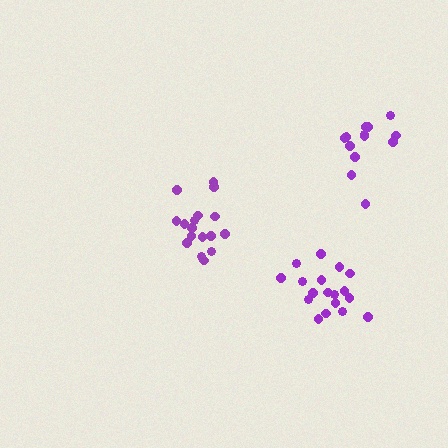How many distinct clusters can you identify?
There are 3 distinct clusters.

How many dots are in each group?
Group 1: 17 dots, Group 2: 18 dots, Group 3: 13 dots (48 total).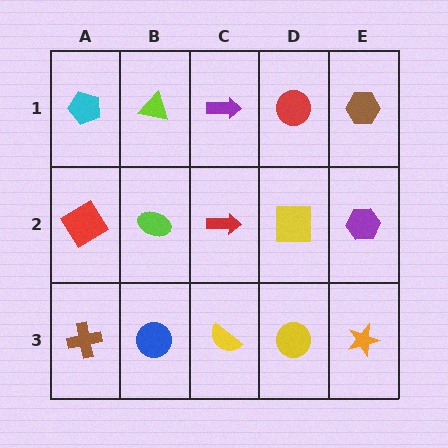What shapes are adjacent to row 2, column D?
A red circle (row 1, column D), a yellow circle (row 3, column D), a red arrow (row 2, column C), a purple hexagon (row 2, column E).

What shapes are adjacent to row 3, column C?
A red arrow (row 2, column C), a blue circle (row 3, column B), a yellow circle (row 3, column D).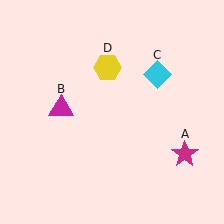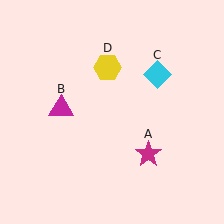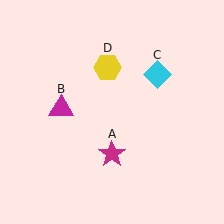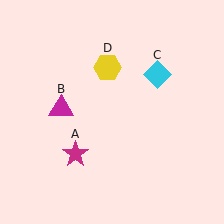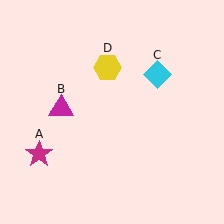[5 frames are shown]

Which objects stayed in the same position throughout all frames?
Magenta triangle (object B) and cyan diamond (object C) and yellow hexagon (object D) remained stationary.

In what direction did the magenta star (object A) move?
The magenta star (object A) moved left.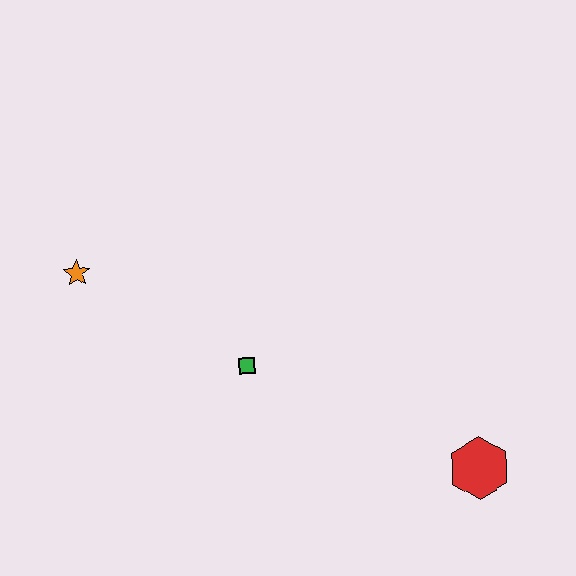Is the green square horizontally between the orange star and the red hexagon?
Yes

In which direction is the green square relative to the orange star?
The green square is to the right of the orange star.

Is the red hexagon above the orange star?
No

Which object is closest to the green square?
The orange star is closest to the green square.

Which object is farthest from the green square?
The red hexagon is farthest from the green square.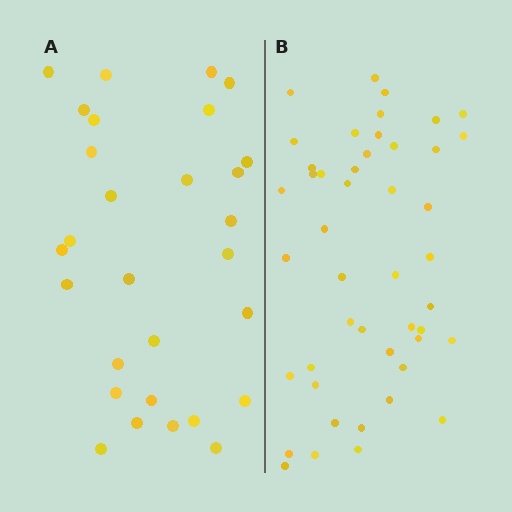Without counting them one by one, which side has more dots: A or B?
Region B (the right region) has more dots.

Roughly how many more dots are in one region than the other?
Region B has approximately 15 more dots than region A.